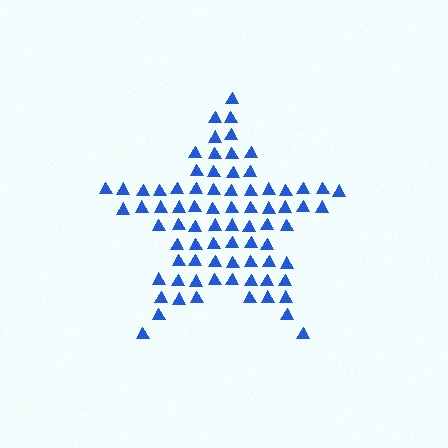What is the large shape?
The large shape is a star.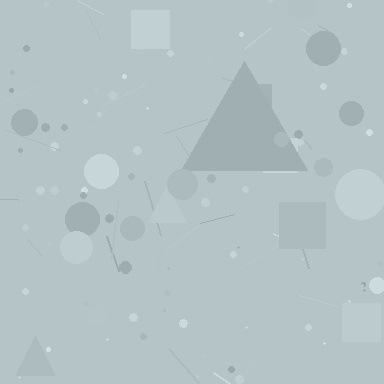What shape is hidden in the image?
A triangle is hidden in the image.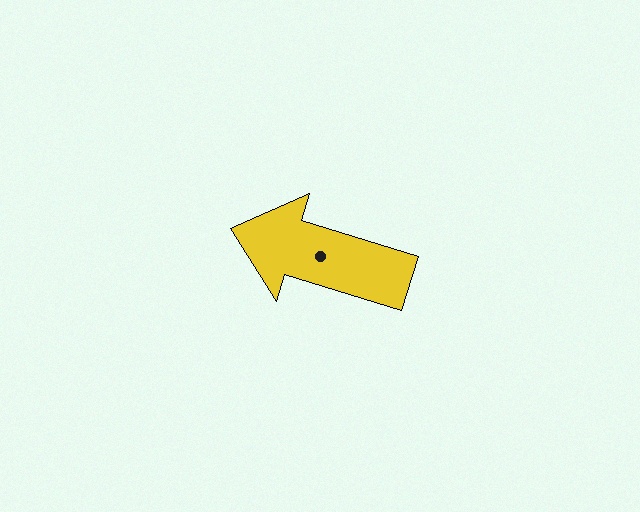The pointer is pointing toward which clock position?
Roughly 10 o'clock.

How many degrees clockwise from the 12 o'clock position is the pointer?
Approximately 287 degrees.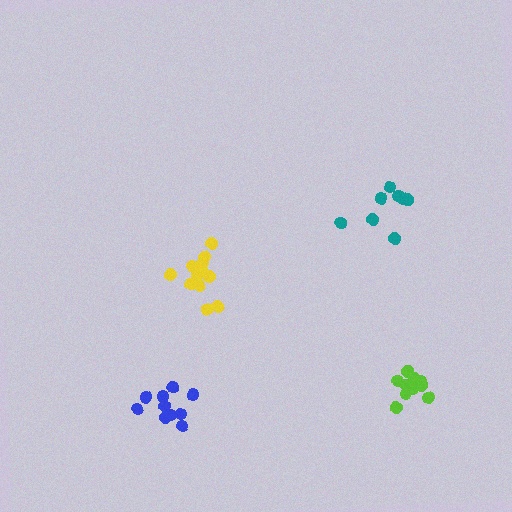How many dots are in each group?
Group 1: 13 dots, Group 2: 8 dots, Group 3: 10 dots, Group 4: 10 dots (41 total).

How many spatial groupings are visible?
There are 4 spatial groupings.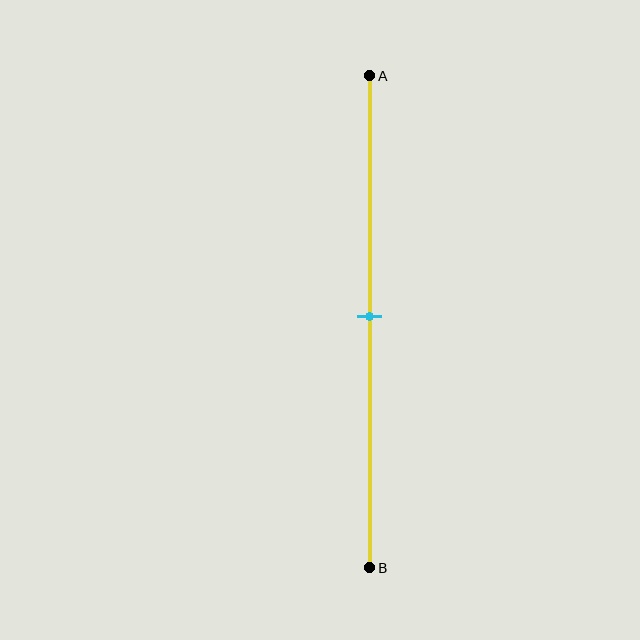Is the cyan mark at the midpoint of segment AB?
Yes, the mark is approximately at the midpoint.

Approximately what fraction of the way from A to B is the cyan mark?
The cyan mark is approximately 50% of the way from A to B.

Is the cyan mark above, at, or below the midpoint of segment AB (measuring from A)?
The cyan mark is approximately at the midpoint of segment AB.